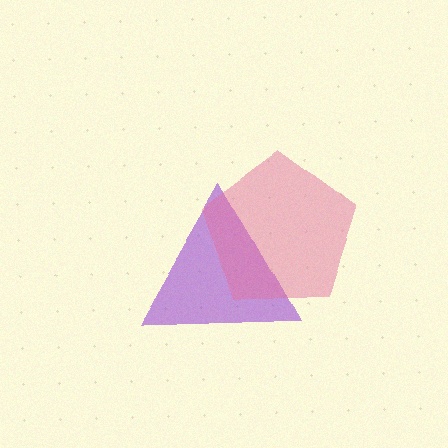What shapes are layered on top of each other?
The layered shapes are: a purple triangle, a pink pentagon.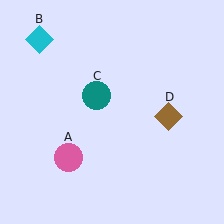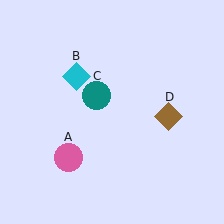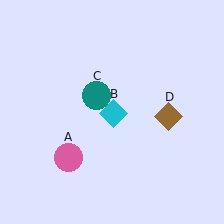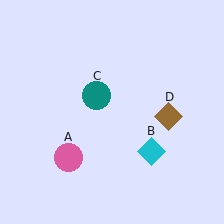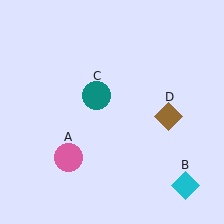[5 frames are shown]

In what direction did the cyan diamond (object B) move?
The cyan diamond (object B) moved down and to the right.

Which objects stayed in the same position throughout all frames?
Pink circle (object A) and teal circle (object C) and brown diamond (object D) remained stationary.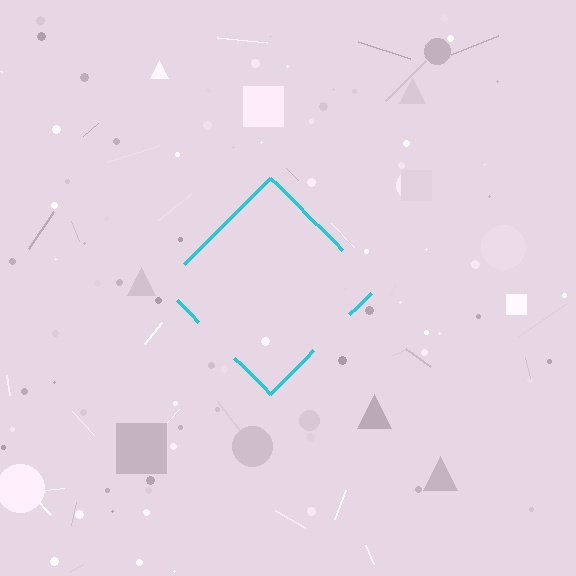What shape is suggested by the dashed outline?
The dashed outline suggests a diamond.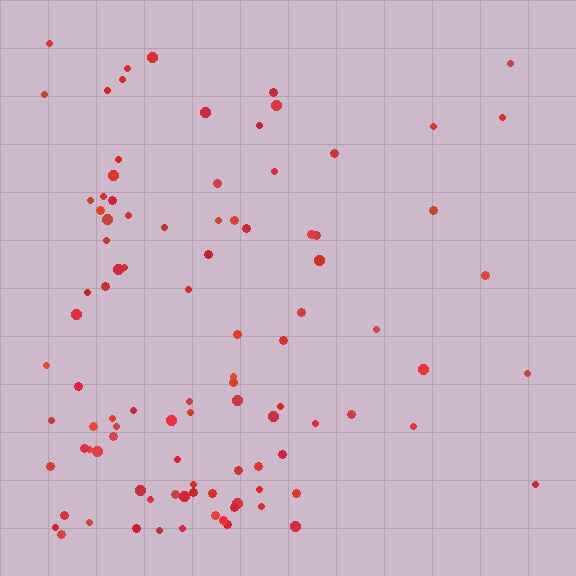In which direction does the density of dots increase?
From right to left, with the left side densest.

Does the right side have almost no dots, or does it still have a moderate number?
Still a moderate number, just noticeably fewer than the left.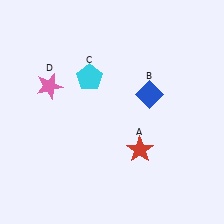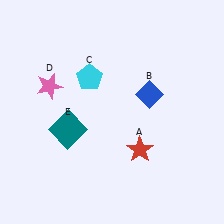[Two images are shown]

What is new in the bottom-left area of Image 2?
A teal square (E) was added in the bottom-left area of Image 2.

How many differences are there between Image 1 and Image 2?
There is 1 difference between the two images.